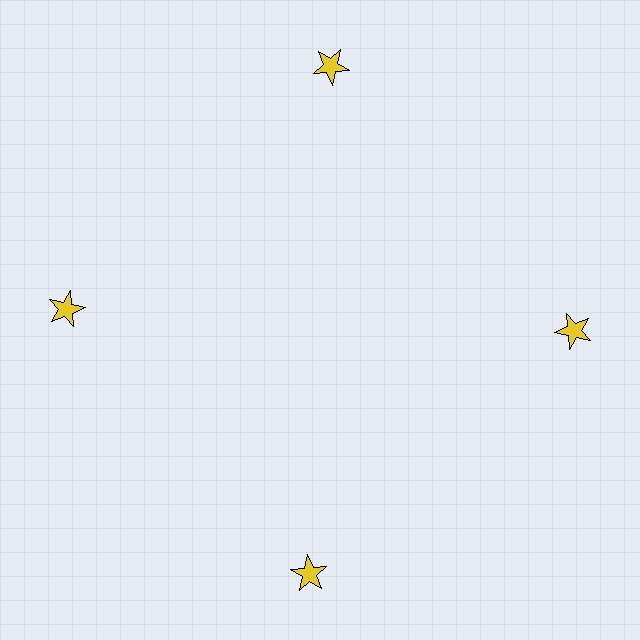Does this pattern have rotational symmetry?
Yes, this pattern has 4-fold rotational symmetry. It looks the same after rotating 90 degrees around the center.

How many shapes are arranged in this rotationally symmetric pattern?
There are 4 shapes, arranged in 4 groups of 1.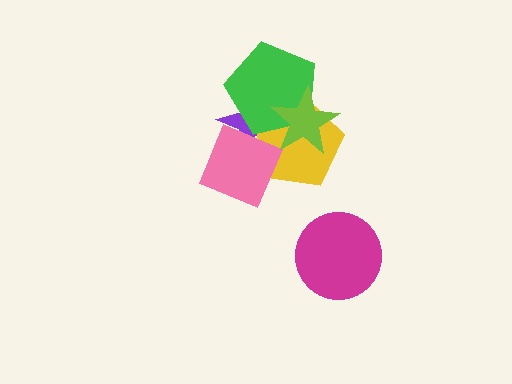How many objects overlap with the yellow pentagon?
4 objects overlap with the yellow pentagon.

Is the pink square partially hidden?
No, no other shape covers it.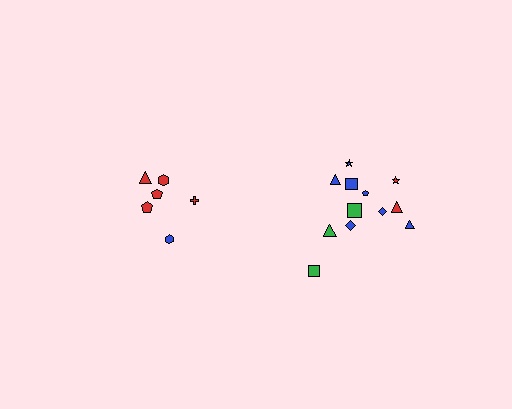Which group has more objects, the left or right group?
The right group.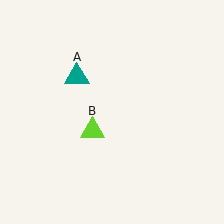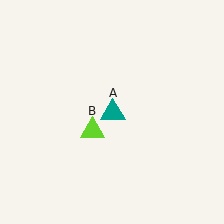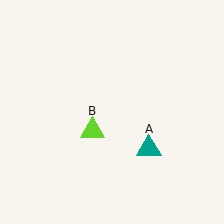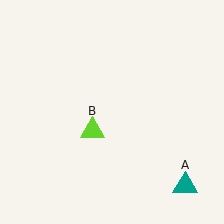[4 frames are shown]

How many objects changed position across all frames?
1 object changed position: teal triangle (object A).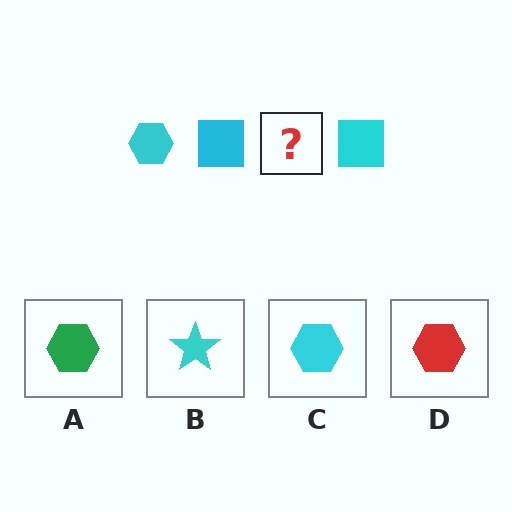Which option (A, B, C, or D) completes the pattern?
C.